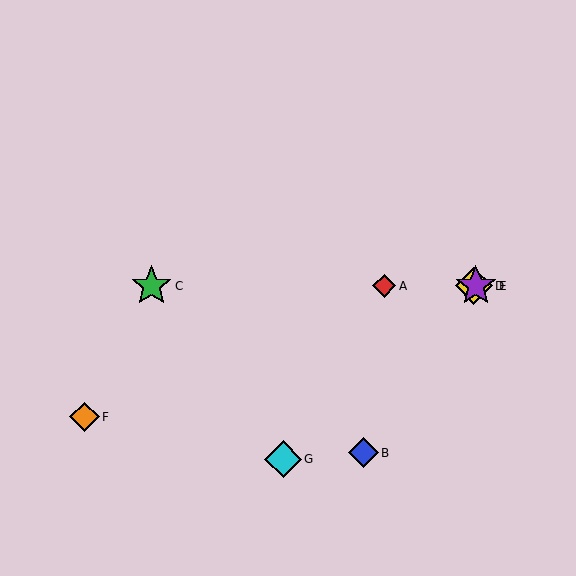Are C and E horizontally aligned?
Yes, both are at y≈286.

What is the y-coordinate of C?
Object C is at y≈286.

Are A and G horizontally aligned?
No, A is at y≈286 and G is at y≈459.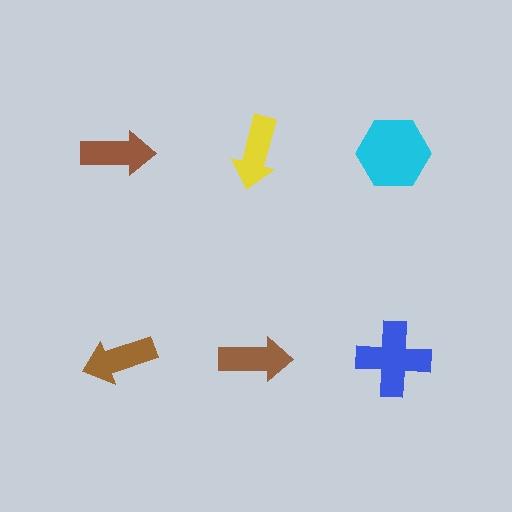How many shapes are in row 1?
3 shapes.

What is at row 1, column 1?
A brown arrow.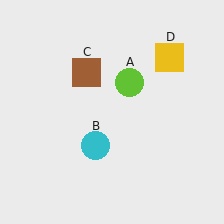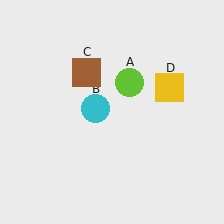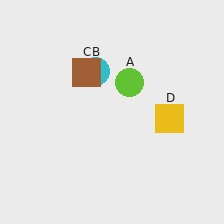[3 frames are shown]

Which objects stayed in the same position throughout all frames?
Lime circle (object A) and brown square (object C) remained stationary.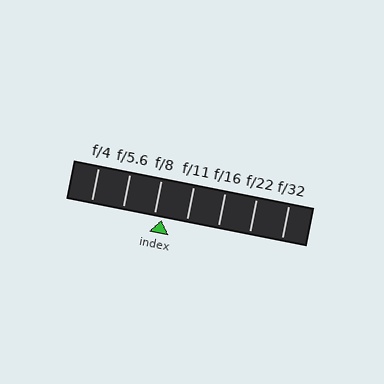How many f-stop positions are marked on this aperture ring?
There are 7 f-stop positions marked.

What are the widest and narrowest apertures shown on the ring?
The widest aperture shown is f/4 and the narrowest is f/32.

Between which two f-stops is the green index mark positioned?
The index mark is between f/8 and f/11.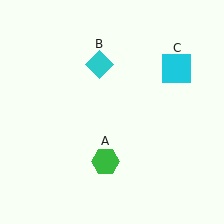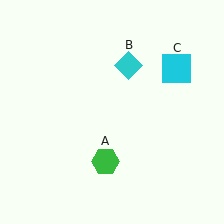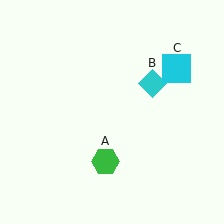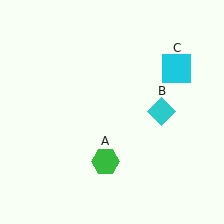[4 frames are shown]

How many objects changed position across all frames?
1 object changed position: cyan diamond (object B).